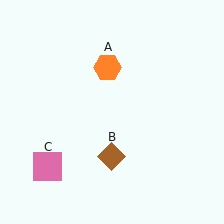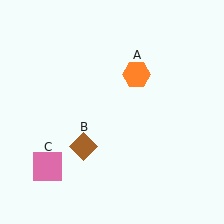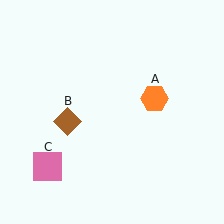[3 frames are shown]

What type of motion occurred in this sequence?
The orange hexagon (object A), brown diamond (object B) rotated clockwise around the center of the scene.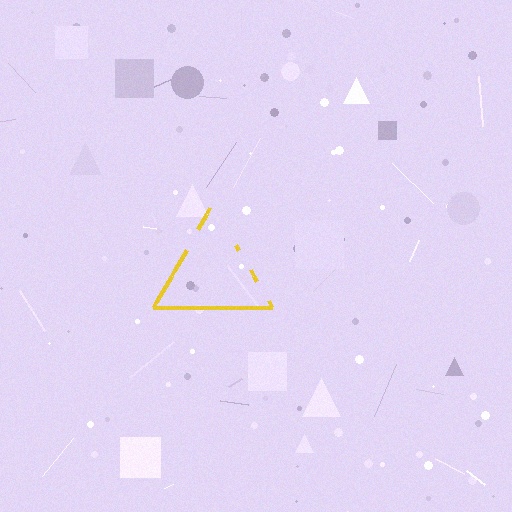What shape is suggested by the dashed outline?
The dashed outline suggests a triangle.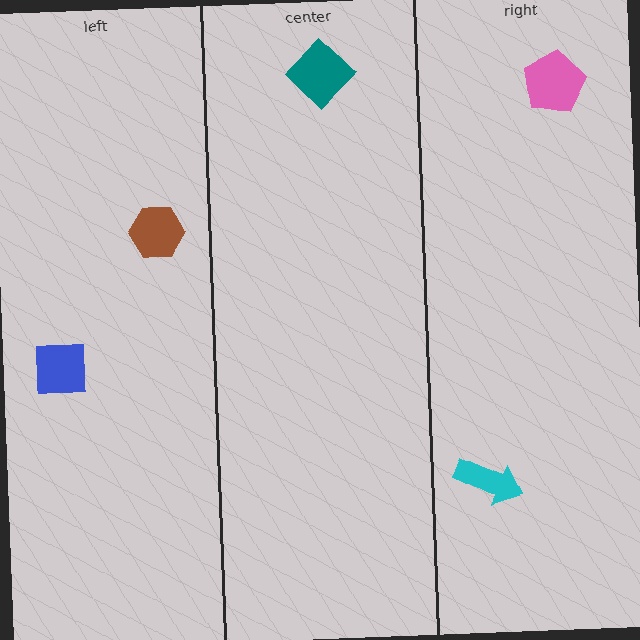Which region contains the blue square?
The left region.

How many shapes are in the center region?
1.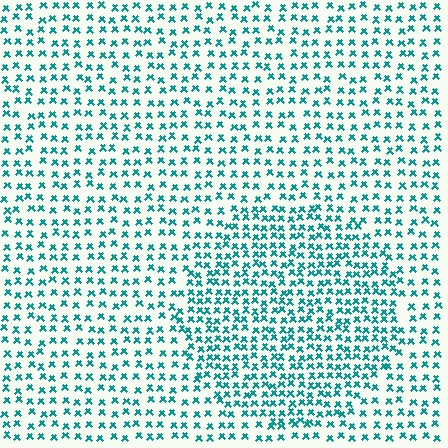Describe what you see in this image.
The image contains small teal elements arranged at two different densities. A circle-shaped region is visible where the elements are more densely packed than the surrounding area.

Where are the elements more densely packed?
The elements are more densely packed inside the circle boundary.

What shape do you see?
I see a circle.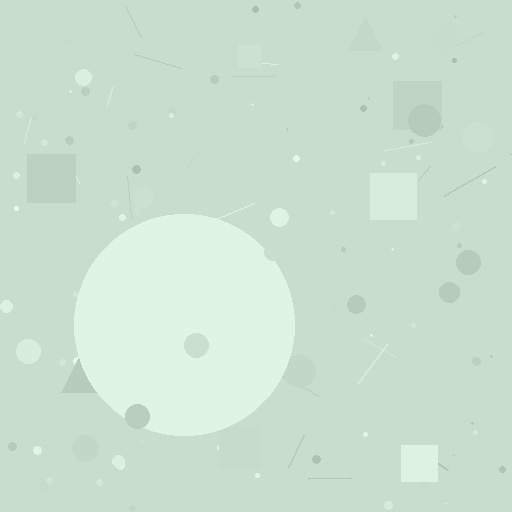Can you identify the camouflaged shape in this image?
The camouflaged shape is a circle.